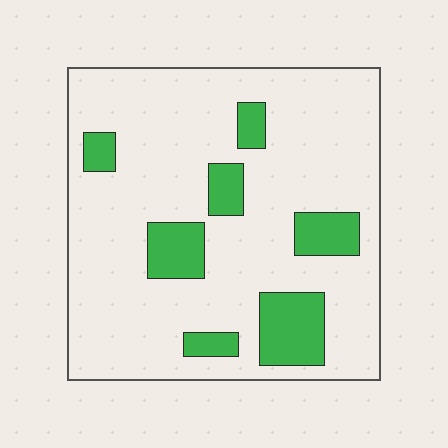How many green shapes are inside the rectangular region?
7.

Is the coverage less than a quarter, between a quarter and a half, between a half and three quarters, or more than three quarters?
Less than a quarter.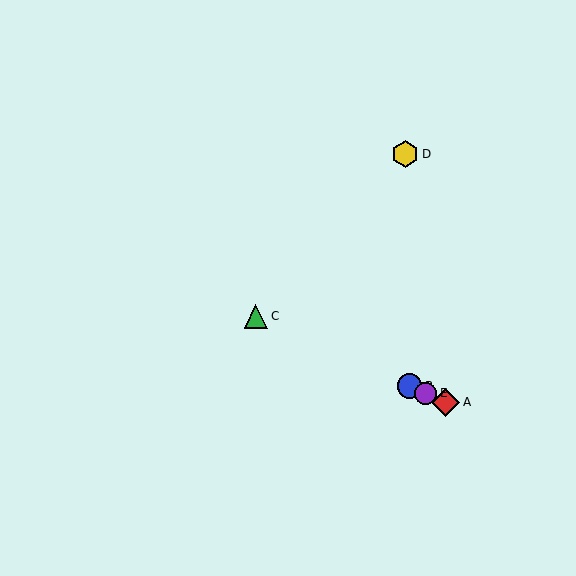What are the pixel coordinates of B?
Object B is at (409, 386).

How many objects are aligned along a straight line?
4 objects (A, B, C, E) are aligned along a straight line.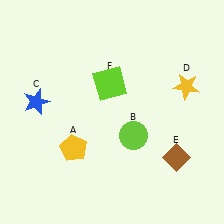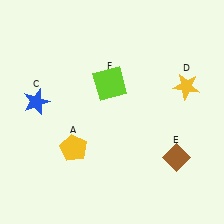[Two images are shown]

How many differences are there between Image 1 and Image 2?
There is 1 difference between the two images.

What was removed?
The lime circle (B) was removed in Image 2.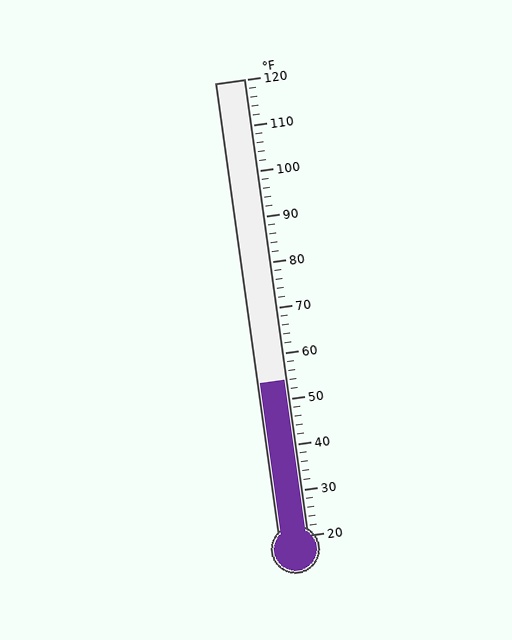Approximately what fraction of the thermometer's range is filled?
The thermometer is filled to approximately 35% of its range.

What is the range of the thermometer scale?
The thermometer scale ranges from 20°F to 120°F.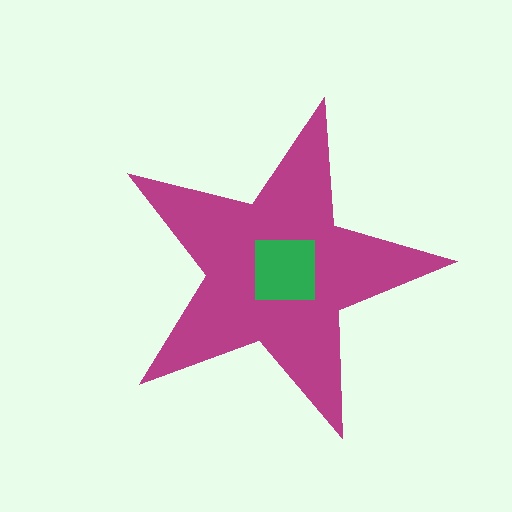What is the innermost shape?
The green square.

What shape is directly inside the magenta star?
The green square.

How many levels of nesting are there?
2.